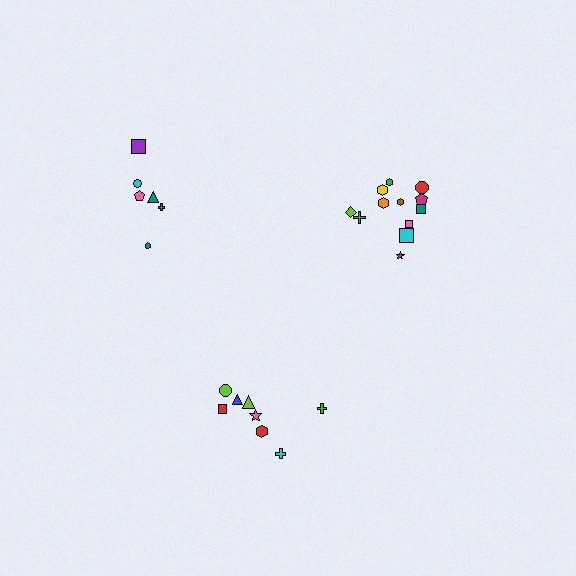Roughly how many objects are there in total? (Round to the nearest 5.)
Roughly 25 objects in total.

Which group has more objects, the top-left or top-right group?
The top-right group.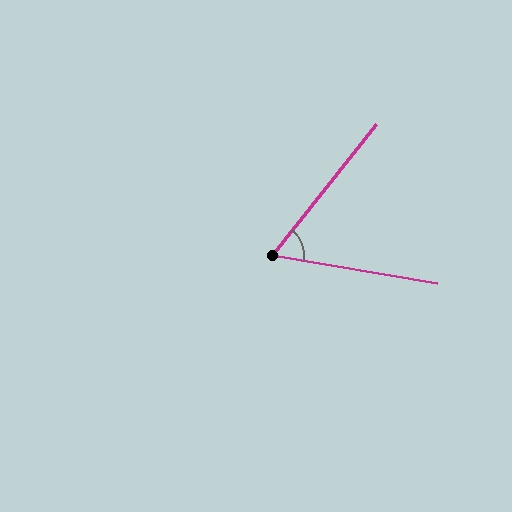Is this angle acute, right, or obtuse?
It is acute.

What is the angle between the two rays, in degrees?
Approximately 61 degrees.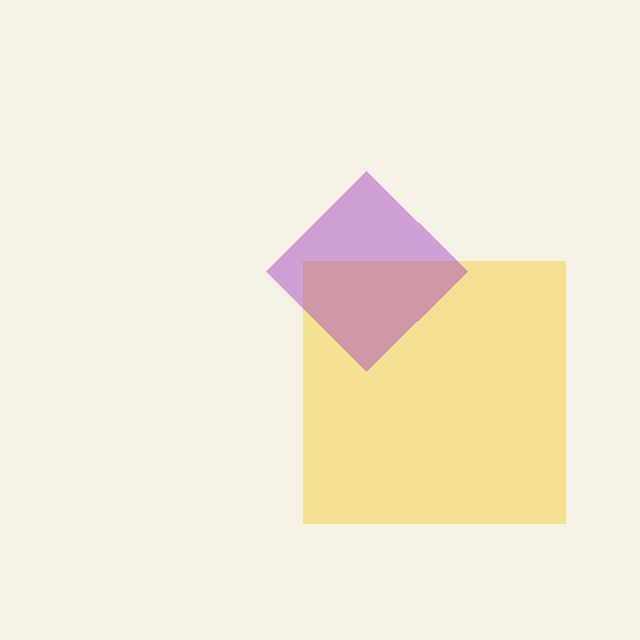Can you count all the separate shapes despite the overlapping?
Yes, there are 2 separate shapes.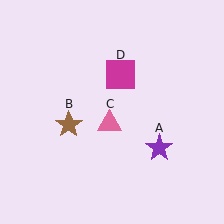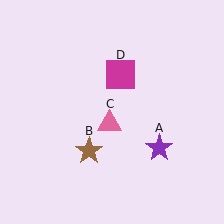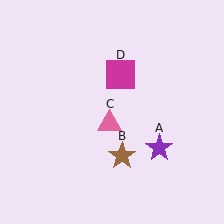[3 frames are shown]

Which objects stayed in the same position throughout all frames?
Purple star (object A) and pink triangle (object C) and magenta square (object D) remained stationary.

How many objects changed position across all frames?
1 object changed position: brown star (object B).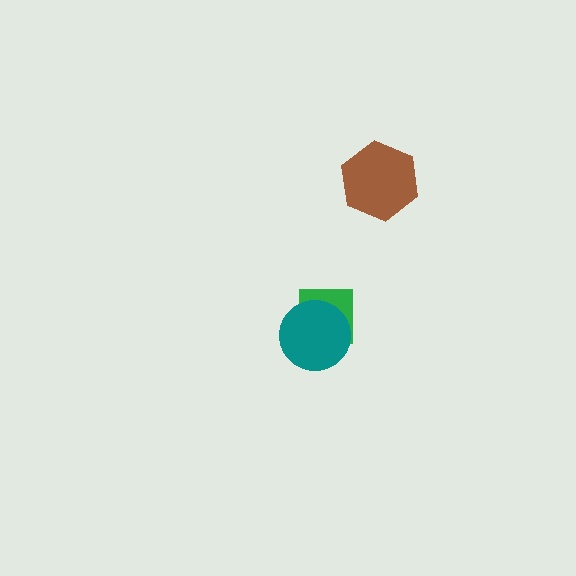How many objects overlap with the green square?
1 object overlaps with the green square.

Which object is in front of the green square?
The teal circle is in front of the green square.